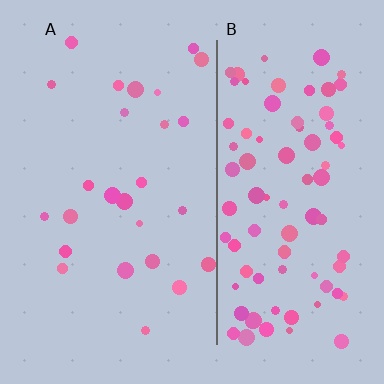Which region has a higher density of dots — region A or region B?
B (the right).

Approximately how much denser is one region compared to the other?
Approximately 3.6× — region B over region A.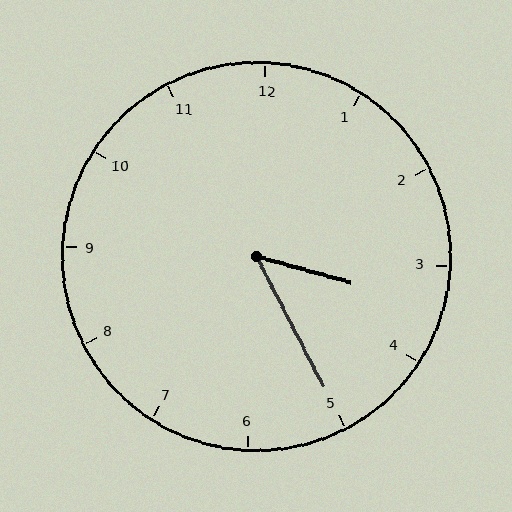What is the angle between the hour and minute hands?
Approximately 48 degrees.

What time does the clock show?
3:25.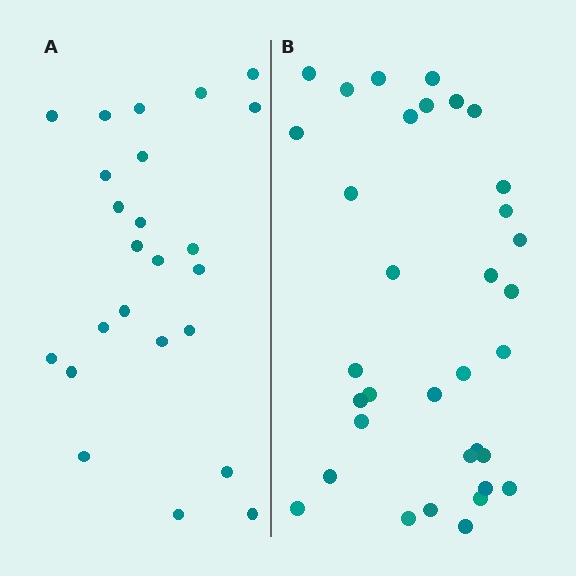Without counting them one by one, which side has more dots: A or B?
Region B (the right region) has more dots.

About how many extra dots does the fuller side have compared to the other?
Region B has roughly 10 or so more dots than region A.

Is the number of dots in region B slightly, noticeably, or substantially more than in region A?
Region B has noticeably more, but not dramatically so. The ratio is roughly 1.4 to 1.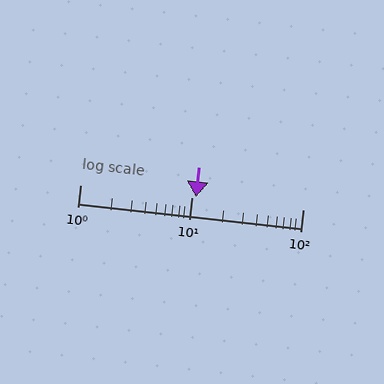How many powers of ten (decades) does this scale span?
The scale spans 2 decades, from 1 to 100.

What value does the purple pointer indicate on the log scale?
The pointer indicates approximately 11.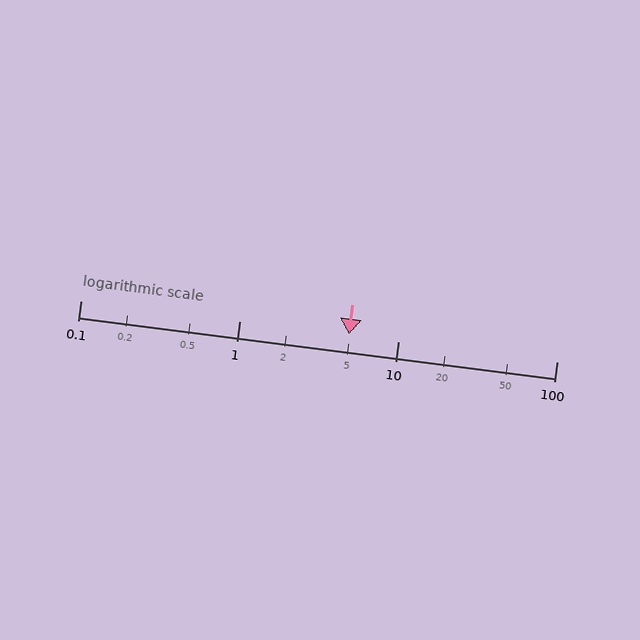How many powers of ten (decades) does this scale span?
The scale spans 3 decades, from 0.1 to 100.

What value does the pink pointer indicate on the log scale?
The pointer indicates approximately 4.9.